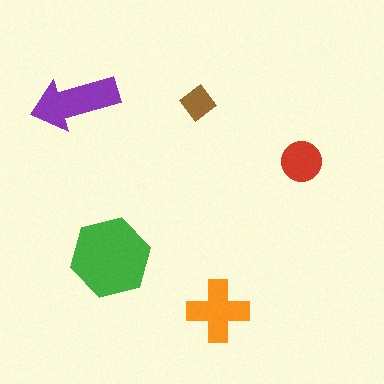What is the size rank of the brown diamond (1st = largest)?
5th.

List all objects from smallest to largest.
The brown diamond, the red circle, the orange cross, the purple arrow, the green hexagon.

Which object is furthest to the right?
The red circle is rightmost.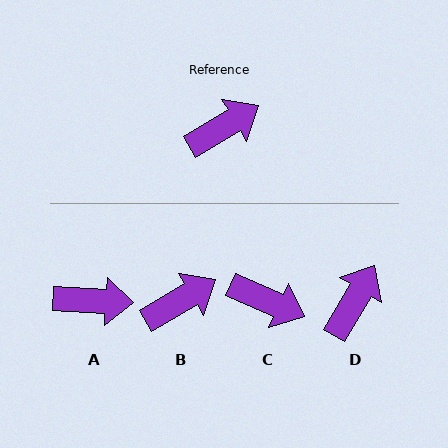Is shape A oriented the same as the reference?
No, it is off by about 34 degrees.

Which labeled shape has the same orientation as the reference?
B.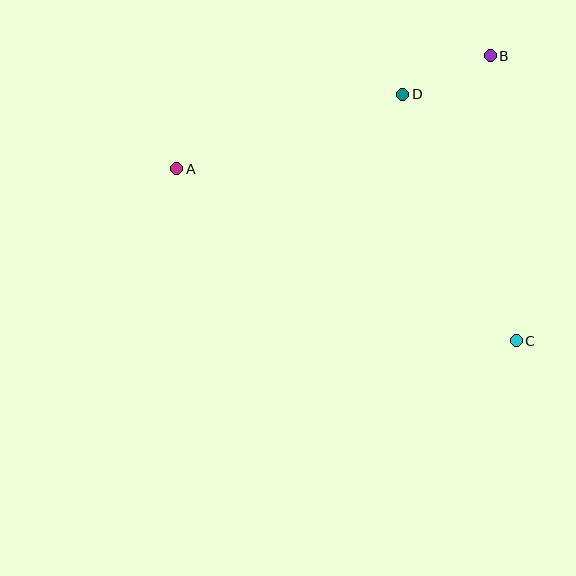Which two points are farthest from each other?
Points A and C are farthest from each other.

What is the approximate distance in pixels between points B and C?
The distance between B and C is approximately 286 pixels.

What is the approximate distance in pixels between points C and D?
The distance between C and D is approximately 272 pixels.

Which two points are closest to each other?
Points B and D are closest to each other.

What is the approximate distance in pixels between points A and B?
The distance between A and B is approximately 333 pixels.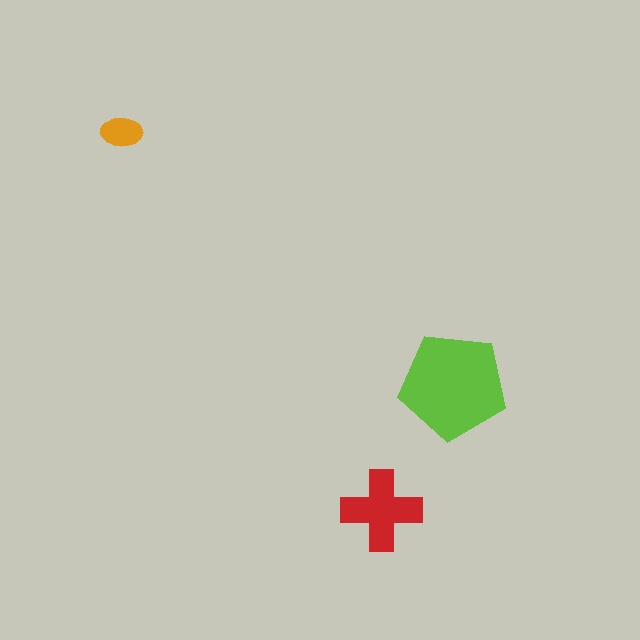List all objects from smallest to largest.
The orange ellipse, the red cross, the lime pentagon.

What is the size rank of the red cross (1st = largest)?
2nd.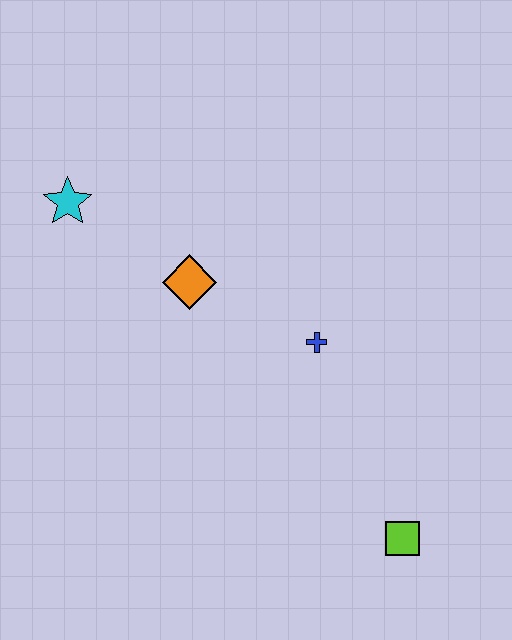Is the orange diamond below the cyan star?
Yes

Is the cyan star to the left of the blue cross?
Yes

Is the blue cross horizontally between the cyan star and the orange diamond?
No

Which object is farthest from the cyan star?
The lime square is farthest from the cyan star.